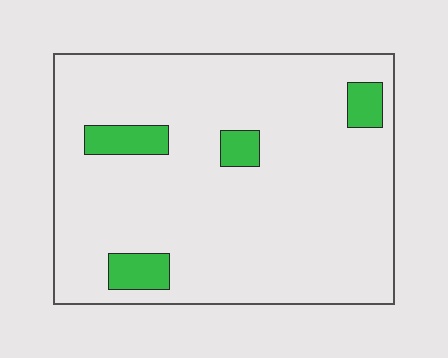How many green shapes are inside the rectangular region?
4.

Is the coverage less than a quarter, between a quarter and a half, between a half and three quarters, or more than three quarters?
Less than a quarter.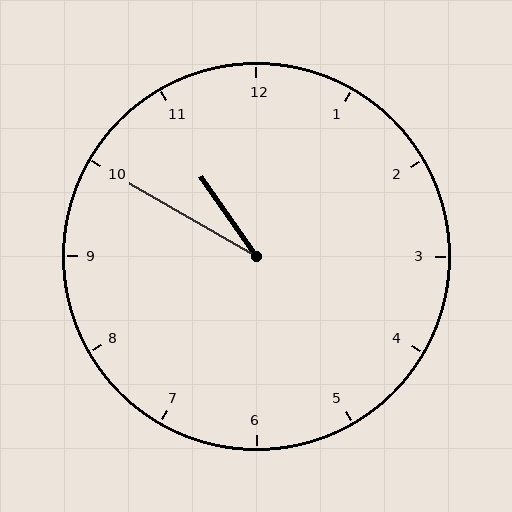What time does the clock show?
10:50.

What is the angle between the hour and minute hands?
Approximately 25 degrees.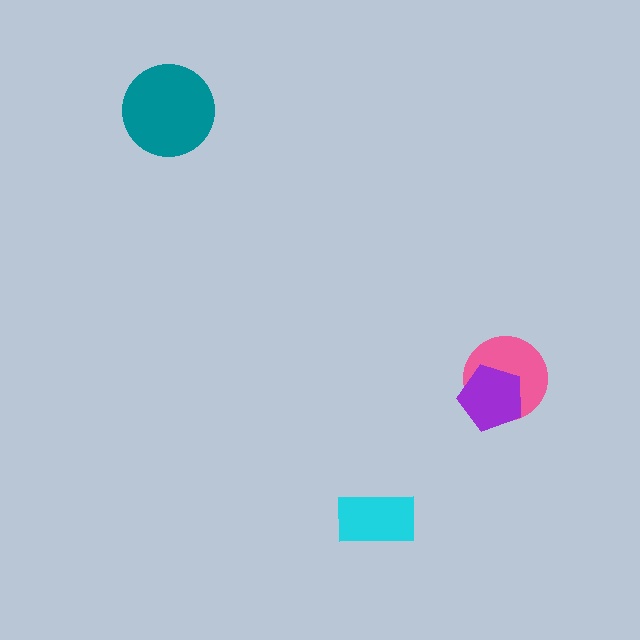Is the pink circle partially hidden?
Yes, it is partially covered by another shape.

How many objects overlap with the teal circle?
0 objects overlap with the teal circle.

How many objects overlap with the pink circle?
1 object overlaps with the pink circle.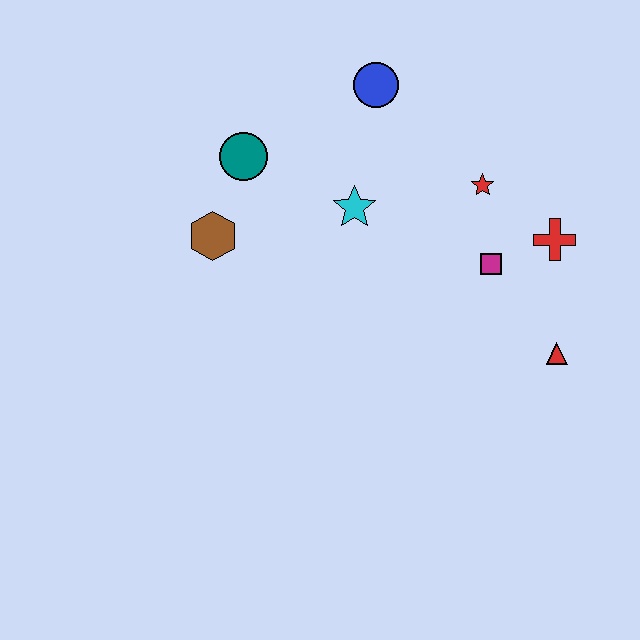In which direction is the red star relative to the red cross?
The red star is to the left of the red cross.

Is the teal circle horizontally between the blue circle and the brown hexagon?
Yes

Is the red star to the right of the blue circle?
Yes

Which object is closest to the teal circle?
The brown hexagon is closest to the teal circle.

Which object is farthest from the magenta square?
The brown hexagon is farthest from the magenta square.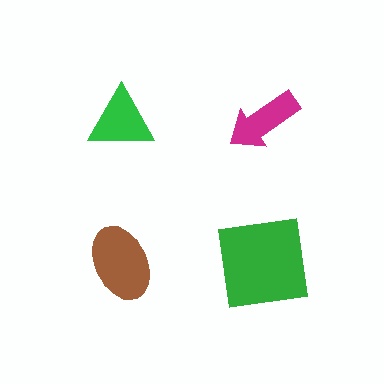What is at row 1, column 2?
A magenta arrow.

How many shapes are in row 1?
2 shapes.